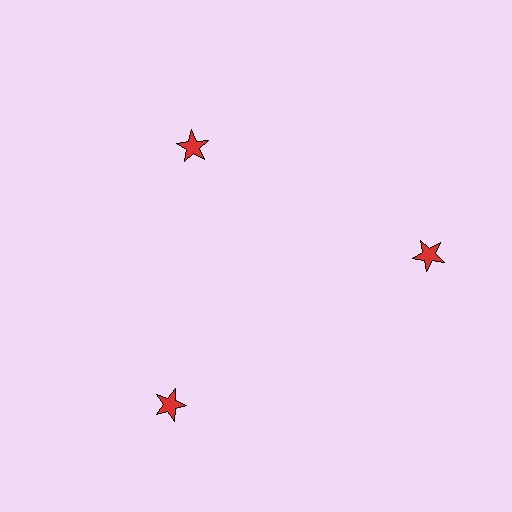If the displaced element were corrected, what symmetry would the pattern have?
It would have 3-fold rotational symmetry — the pattern would map onto itself every 120 degrees.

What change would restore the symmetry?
The symmetry would be restored by moving it outward, back onto the ring so that all 3 stars sit at equal angles and equal distance from the center.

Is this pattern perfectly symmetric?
No. The 3 red stars are arranged in a ring, but one element near the 11 o'clock position is pulled inward toward the center, breaking the 3-fold rotational symmetry.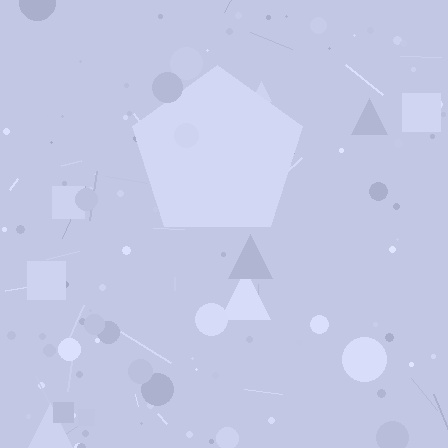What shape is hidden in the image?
A pentagon is hidden in the image.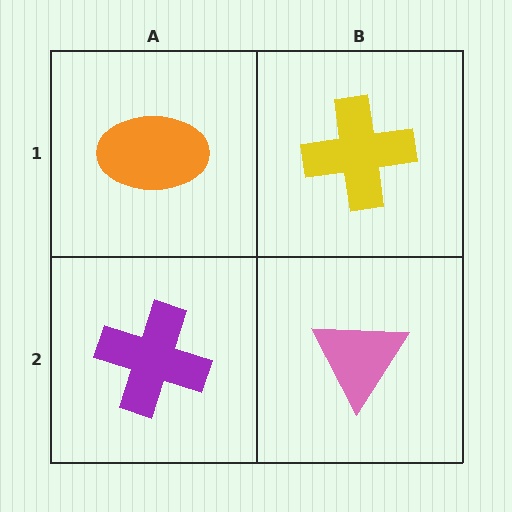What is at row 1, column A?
An orange ellipse.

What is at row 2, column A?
A purple cross.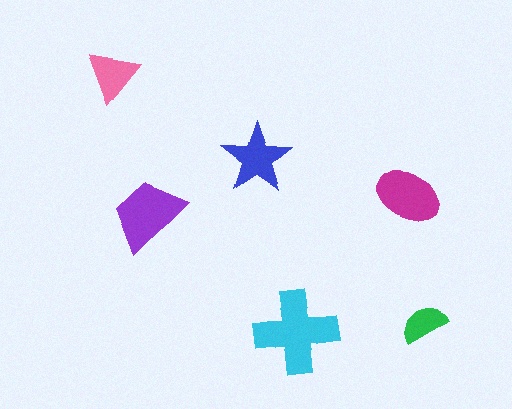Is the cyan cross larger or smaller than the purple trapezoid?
Larger.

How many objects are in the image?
There are 6 objects in the image.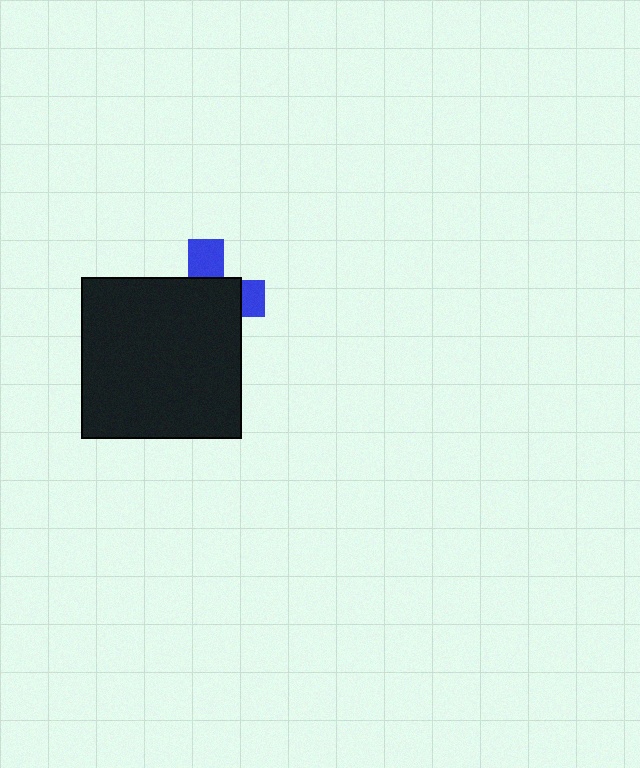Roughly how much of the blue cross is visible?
A small part of it is visible (roughly 31%).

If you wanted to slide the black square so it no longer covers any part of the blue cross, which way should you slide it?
Slide it toward the lower-left — that is the most direct way to separate the two shapes.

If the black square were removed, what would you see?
You would see the complete blue cross.